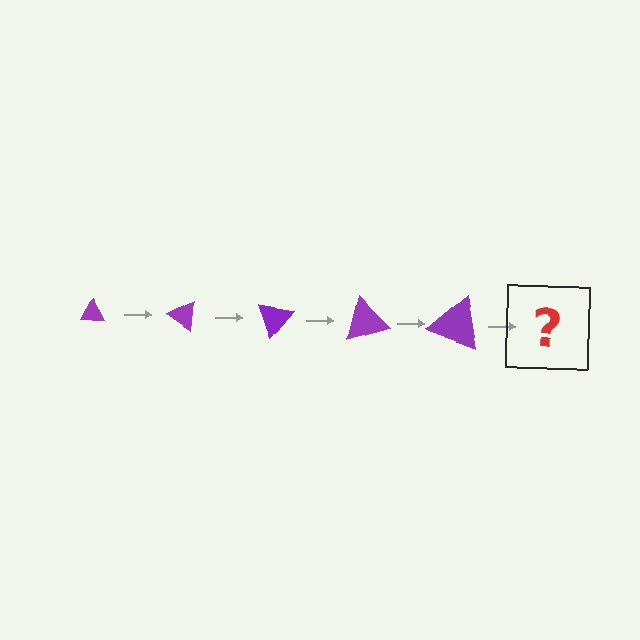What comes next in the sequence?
The next element should be a triangle, larger than the previous one and rotated 175 degrees from the start.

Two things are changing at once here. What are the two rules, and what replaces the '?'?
The two rules are that the triangle grows larger each step and it rotates 35 degrees each step. The '?' should be a triangle, larger than the previous one and rotated 175 degrees from the start.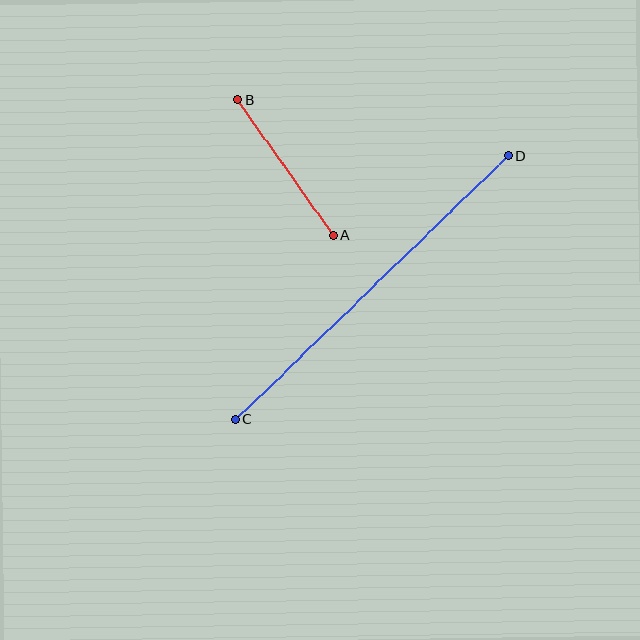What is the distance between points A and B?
The distance is approximately 165 pixels.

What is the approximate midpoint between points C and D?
The midpoint is at approximately (372, 288) pixels.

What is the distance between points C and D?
The distance is approximately 379 pixels.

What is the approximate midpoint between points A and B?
The midpoint is at approximately (285, 167) pixels.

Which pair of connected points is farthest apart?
Points C and D are farthest apart.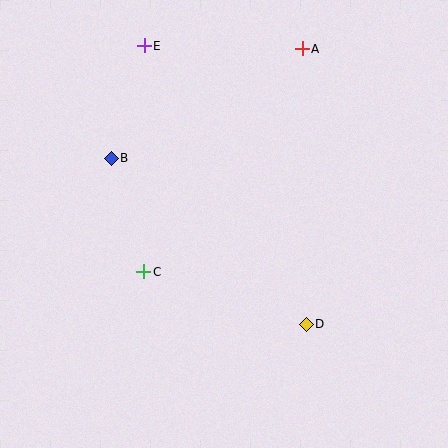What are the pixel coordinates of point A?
Point A is at (302, 49).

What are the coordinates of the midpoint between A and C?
The midpoint between A and C is at (223, 160).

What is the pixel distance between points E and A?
The distance between E and A is 158 pixels.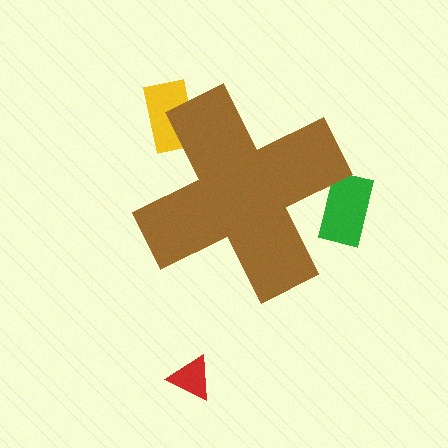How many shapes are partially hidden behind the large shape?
2 shapes are partially hidden.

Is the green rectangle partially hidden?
Yes, the green rectangle is partially hidden behind the brown cross.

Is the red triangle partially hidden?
No, the red triangle is fully visible.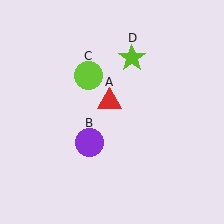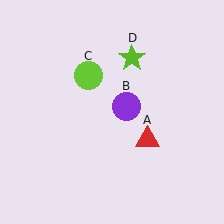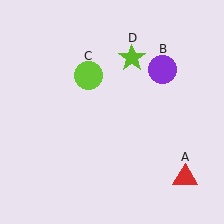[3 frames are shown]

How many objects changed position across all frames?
2 objects changed position: red triangle (object A), purple circle (object B).